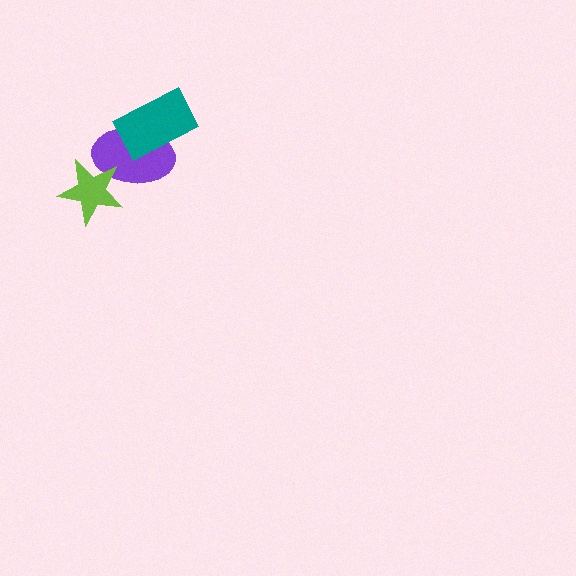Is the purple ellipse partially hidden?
Yes, it is partially covered by another shape.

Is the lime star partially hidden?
No, no other shape covers it.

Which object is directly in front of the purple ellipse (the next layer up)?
The teal rectangle is directly in front of the purple ellipse.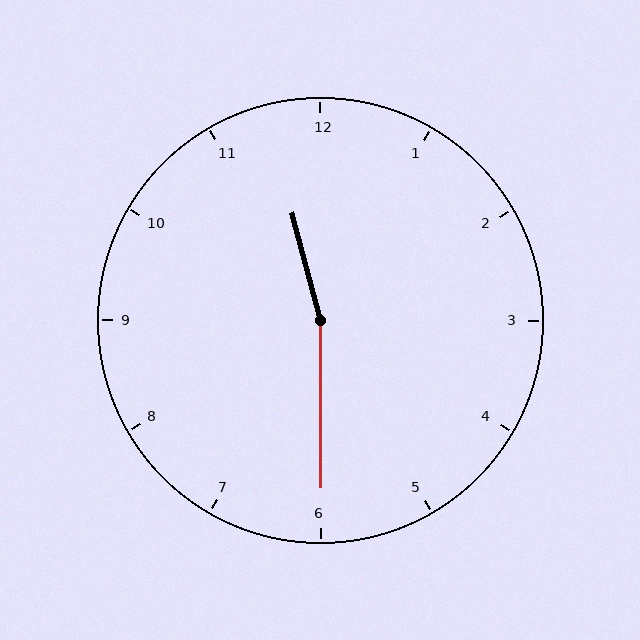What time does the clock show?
11:30.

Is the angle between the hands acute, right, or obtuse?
It is obtuse.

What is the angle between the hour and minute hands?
Approximately 165 degrees.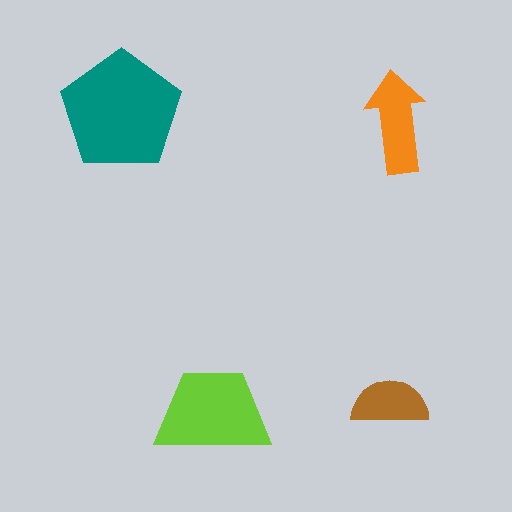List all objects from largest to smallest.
The teal pentagon, the lime trapezoid, the orange arrow, the brown semicircle.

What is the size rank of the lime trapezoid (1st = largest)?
2nd.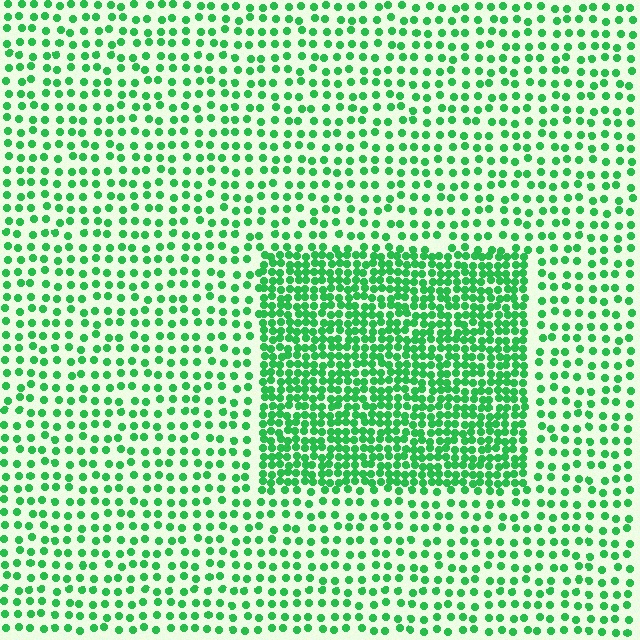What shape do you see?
I see a rectangle.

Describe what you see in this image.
The image contains small green elements arranged at two different densities. A rectangle-shaped region is visible where the elements are more densely packed than the surrounding area.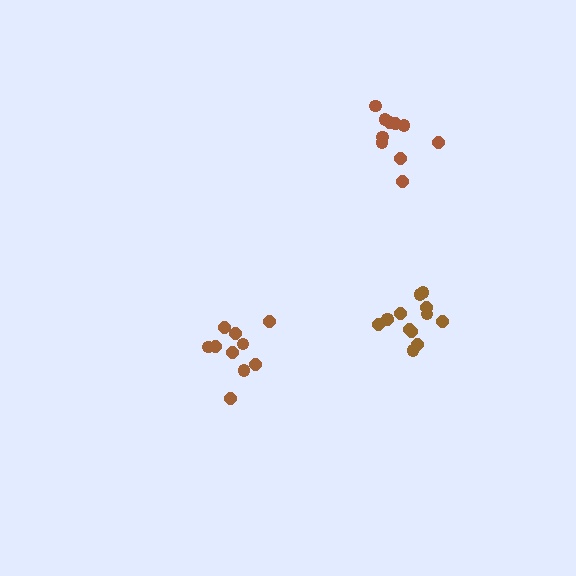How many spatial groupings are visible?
There are 3 spatial groupings.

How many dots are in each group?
Group 1: 10 dots, Group 2: 10 dots, Group 3: 13 dots (33 total).